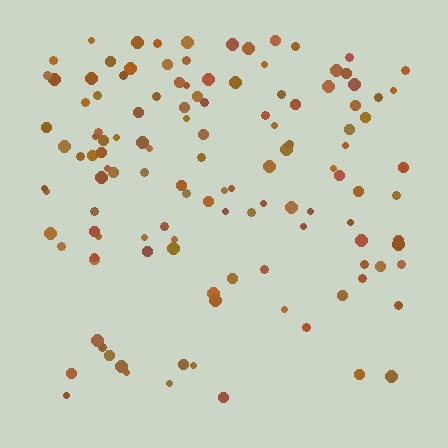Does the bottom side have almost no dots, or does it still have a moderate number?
Still a moderate number, just noticeably fewer than the top.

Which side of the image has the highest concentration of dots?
The top.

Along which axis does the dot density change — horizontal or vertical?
Vertical.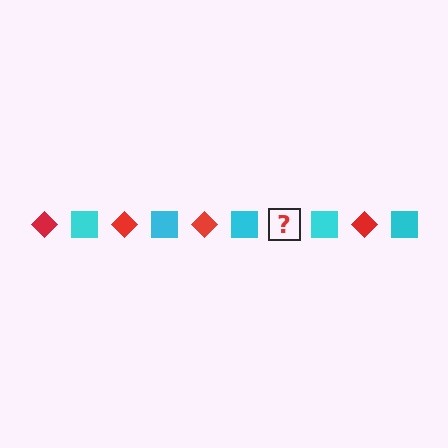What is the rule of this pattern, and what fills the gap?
The rule is that the pattern alternates between red diamond and cyan square. The gap should be filled with a red diamond.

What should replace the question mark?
The question mark should be replaced with a red diamond.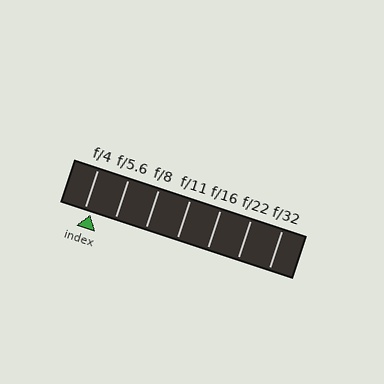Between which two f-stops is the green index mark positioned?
The index mark is between f/4 and f/5.6.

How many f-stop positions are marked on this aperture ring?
There are 7 f-stop positions marked.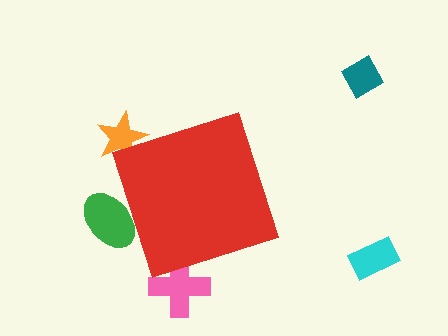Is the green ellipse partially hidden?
Yes, the green ellipse is partially hidden behind the red diamond.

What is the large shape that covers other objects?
A red diamond.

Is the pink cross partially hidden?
Yes, the pink cross is partially hidden behind the red diamond.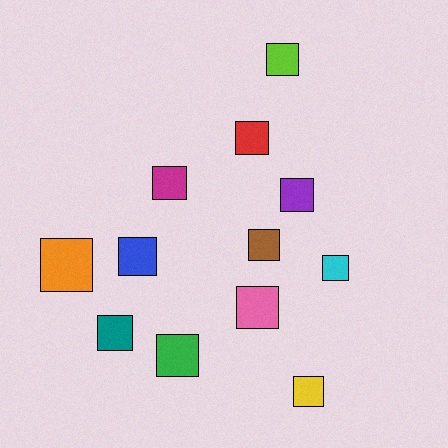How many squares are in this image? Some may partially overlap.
There are 12 squares.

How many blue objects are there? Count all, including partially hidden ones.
There is 1 blue object.